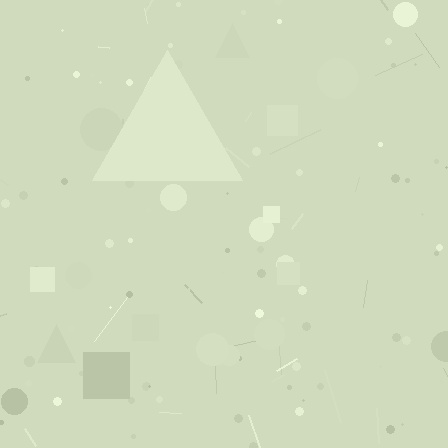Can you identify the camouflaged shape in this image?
The camouflaged shape is a triangle.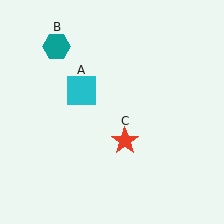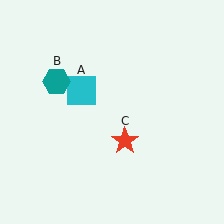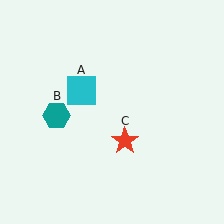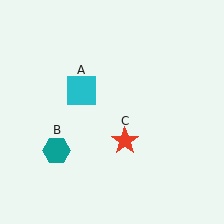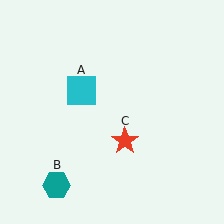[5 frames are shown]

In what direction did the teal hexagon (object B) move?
The teal hexagon (object B) moved down.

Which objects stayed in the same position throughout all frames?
Cyan square (object A) and red star (object C) remained stationary.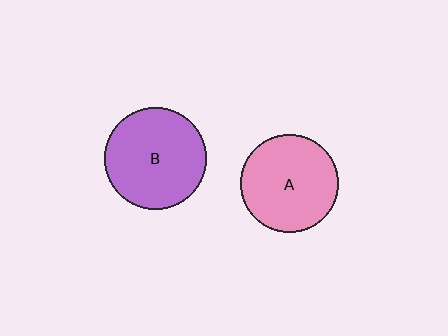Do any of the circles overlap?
No, none of the circles overlap.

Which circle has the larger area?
Circle B (purple).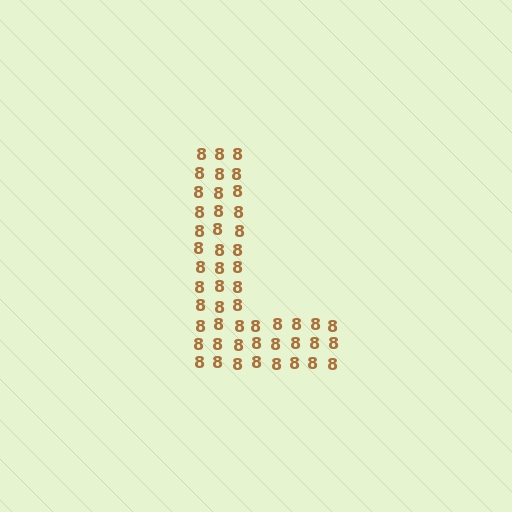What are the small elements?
The small elements are digit 8's.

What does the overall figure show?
The overall figure shows the letter L.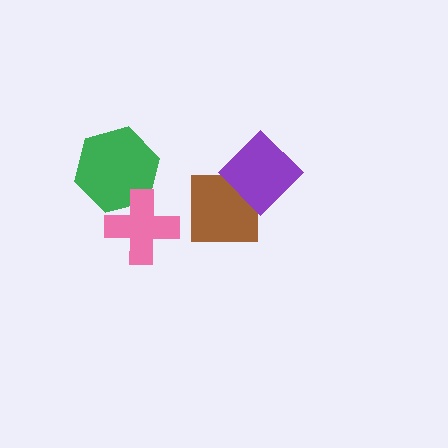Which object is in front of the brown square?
The purple diamond is in front of the brown square.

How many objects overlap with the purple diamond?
1 object overlaps with the purple diamond.